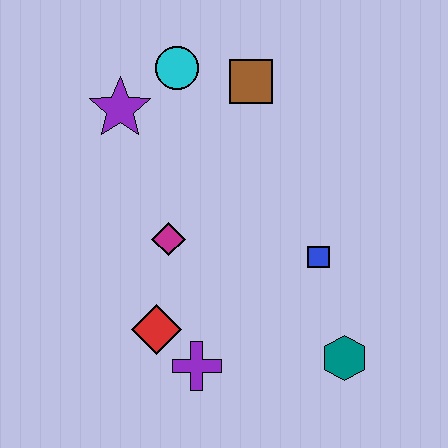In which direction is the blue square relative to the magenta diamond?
The blue square is to the right of the magenta diamond.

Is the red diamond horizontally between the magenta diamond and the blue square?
No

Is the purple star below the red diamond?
No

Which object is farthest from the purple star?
The teal hexagon is farthest from the purple star.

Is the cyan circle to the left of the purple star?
No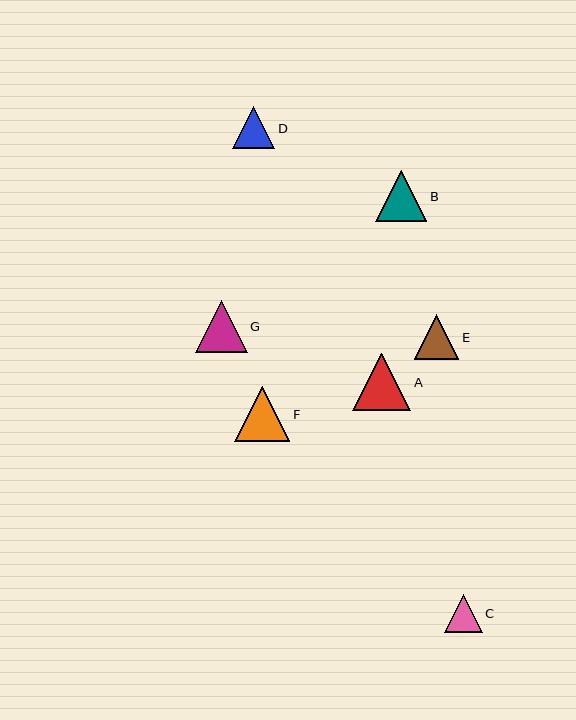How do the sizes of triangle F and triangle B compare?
Triangle F and triangle B are approximately the same size.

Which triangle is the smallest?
Triangle C is the smallest with a size of approximately 38 pixels.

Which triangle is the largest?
Triangle A is the largest with a size of approximately 58 pixels.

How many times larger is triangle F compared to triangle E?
Triangle F is approximately 1.2 times the size of triangle E.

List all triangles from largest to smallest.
From largest to smallest: A, F, G, B, E, D, C.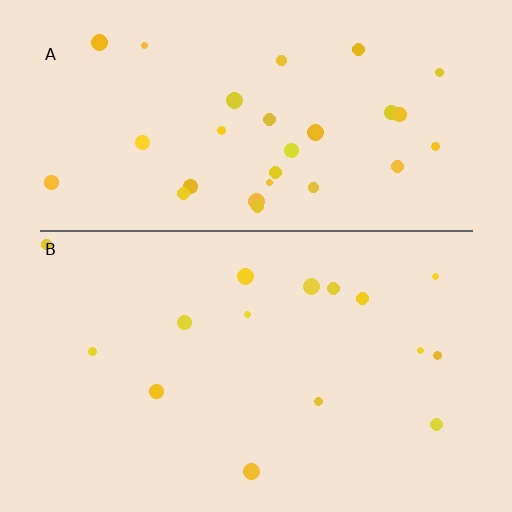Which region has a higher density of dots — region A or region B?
A (the top).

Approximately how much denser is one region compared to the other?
Approximately 2.0× — region A over region B.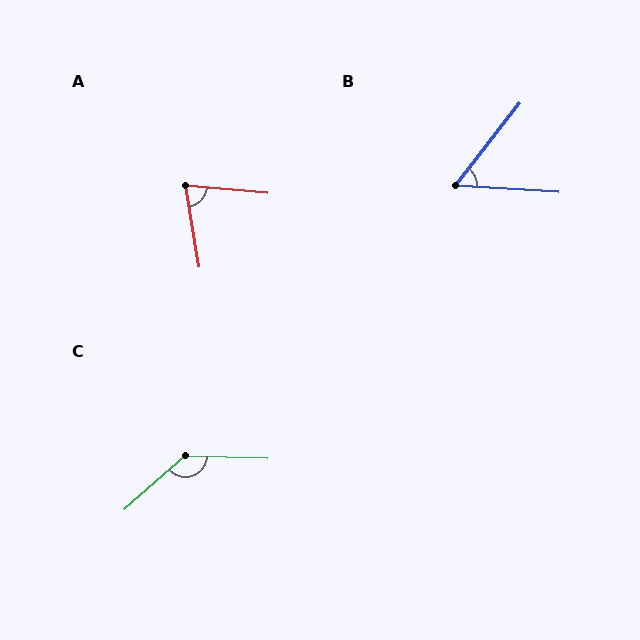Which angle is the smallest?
B, at approximately 56 degrees.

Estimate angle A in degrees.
Approximately 76 degrees.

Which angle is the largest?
C, at approximately 137 degrees.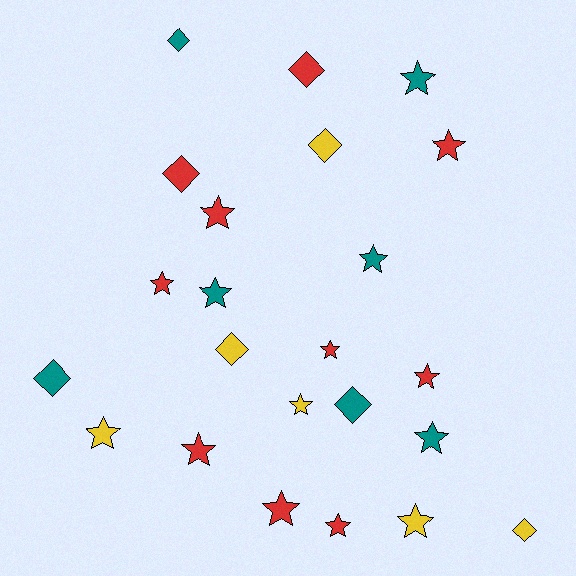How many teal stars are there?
There are 4 teal stars.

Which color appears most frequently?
Red, with 10 objects.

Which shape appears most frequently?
Star, with 15 objects.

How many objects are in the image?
There are 23 objects.